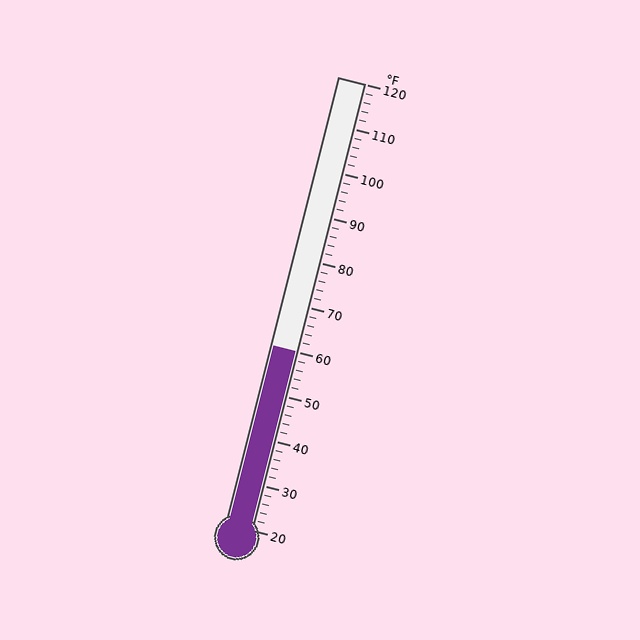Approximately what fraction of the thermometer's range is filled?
The thermometer is filled to approximately 40% of its range.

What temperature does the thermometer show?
The thermometer shows approximately 60°F.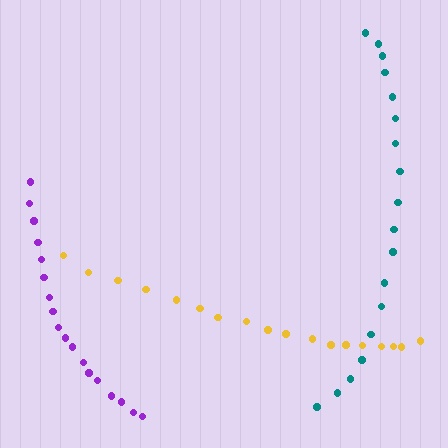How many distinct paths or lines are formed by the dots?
There are 3 distinct paths.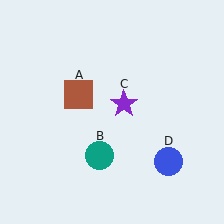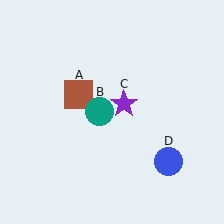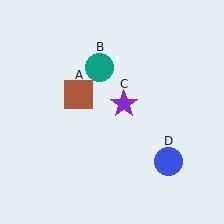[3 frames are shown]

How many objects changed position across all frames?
1 object changed position: teal circle (object B).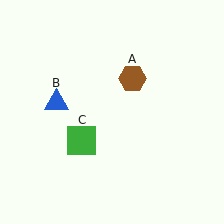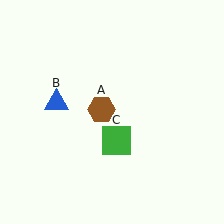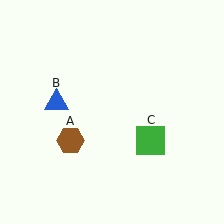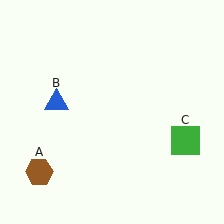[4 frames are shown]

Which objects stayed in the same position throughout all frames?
Blue triangle (object B) remained stationary.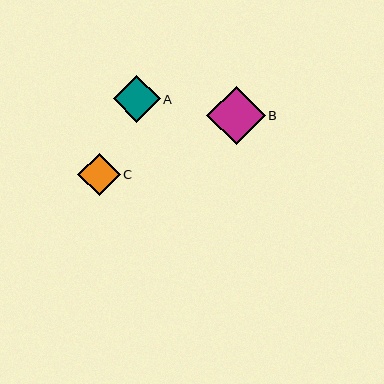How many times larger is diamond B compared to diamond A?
Diamond B is approximately 1.2 times the size of diamond A.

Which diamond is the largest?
Diamond B is the largest with a size of approximately 59 pixels.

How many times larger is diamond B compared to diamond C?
Diamond B is approximately 1.4 times the size of diamond C.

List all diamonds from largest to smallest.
From largest to smallest: B, A, C.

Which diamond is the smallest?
Diamond C is the smallest with a size of approximately 42 pixels.